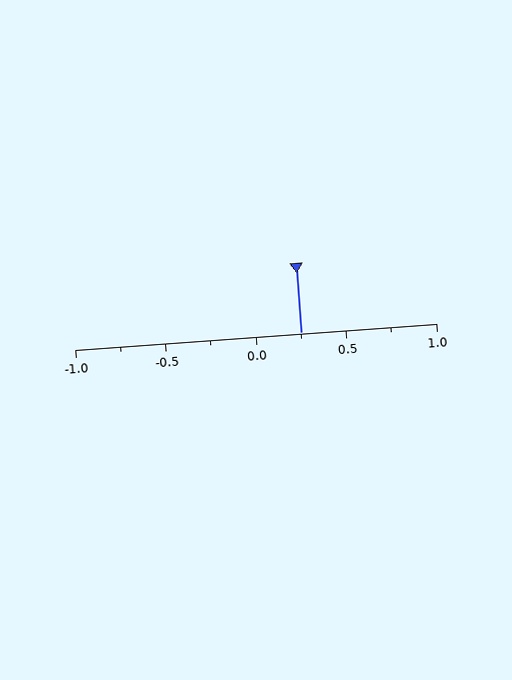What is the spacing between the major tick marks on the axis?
The major ticks are spaced 0.5 apart.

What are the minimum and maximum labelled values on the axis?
The axis runs from -1.0 to 1.0.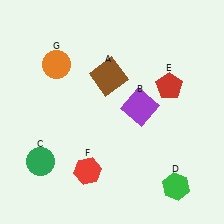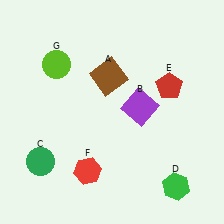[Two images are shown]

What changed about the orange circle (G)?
In Image 1, G is orange. In Image 2, it changed to lime.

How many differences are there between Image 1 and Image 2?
There is 1 difference between the two images.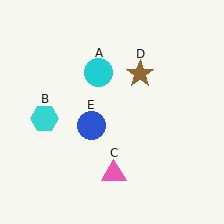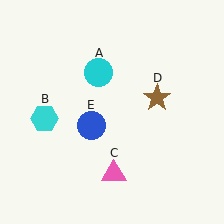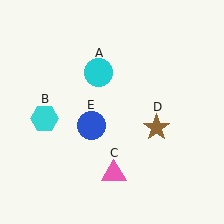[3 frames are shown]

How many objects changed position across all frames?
1 object changed position: brown star (object D).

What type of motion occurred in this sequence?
The brown star (object D) rotated clockwise around the center of the scene.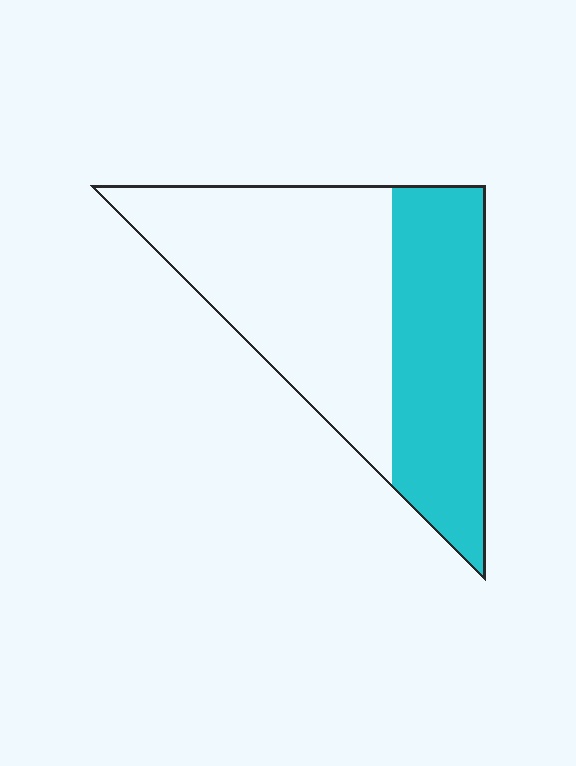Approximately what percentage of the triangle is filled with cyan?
Approximately 40%.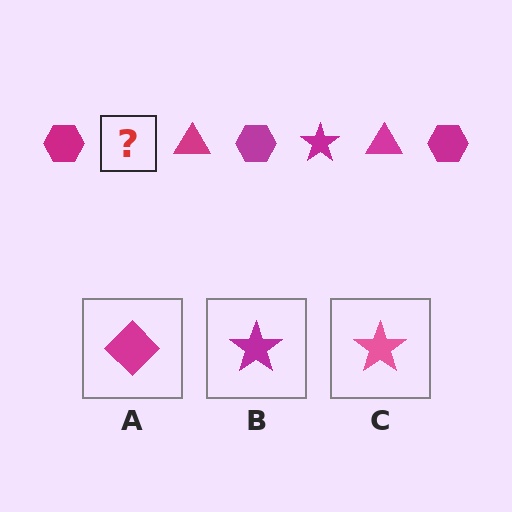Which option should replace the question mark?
Option B.